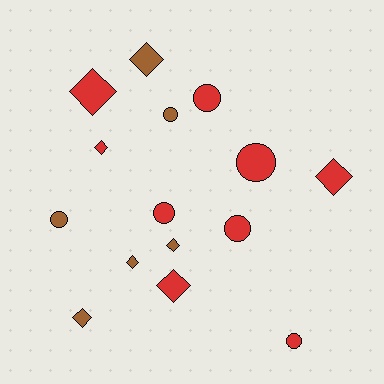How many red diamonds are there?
There are 4 red diamonds.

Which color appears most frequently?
Red, with 9 objects.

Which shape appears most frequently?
Diamond, with 8 objects.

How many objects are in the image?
There are 15 objects.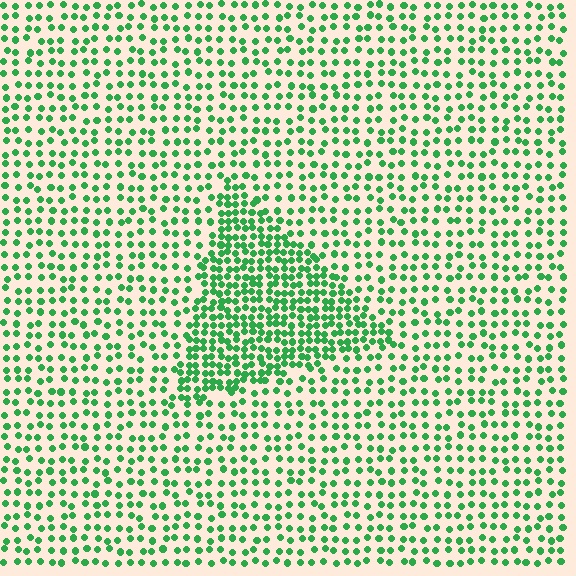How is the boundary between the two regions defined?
The boundary is defined by a change in element density (approximately 2.0x ratio). All elements are the same color, size, and shape.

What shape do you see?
I see a triangle.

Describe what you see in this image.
The image contains small green elements arranged at two different densities. A triangle-shaped region is visible where the elements are more densely packed than the surrounding area.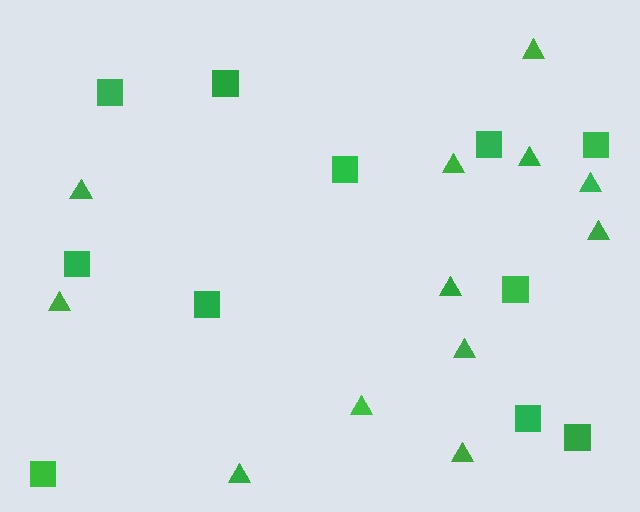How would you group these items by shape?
There are 2 groups: one group of triangles (12) and one group of squares (11).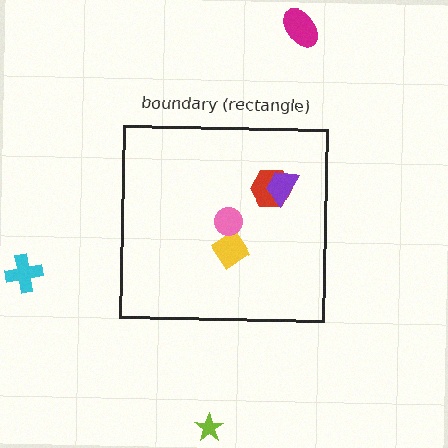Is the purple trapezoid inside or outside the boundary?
Inside.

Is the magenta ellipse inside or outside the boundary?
Outside.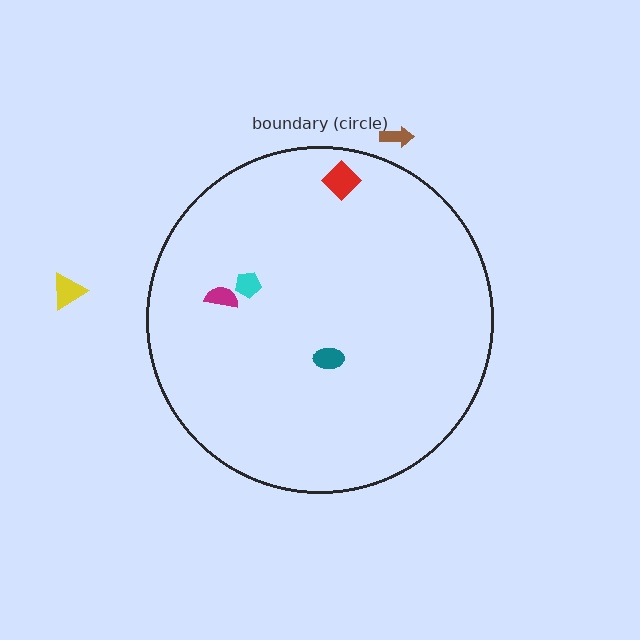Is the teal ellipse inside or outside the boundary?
Inside.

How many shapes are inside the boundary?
4 inside, 2 outside.